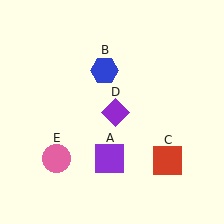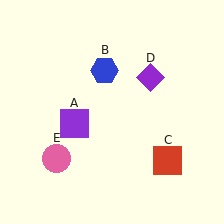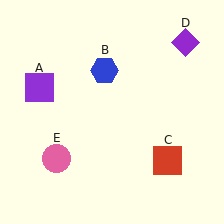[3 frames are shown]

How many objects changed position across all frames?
2 objects changed position: purple square (object A), purple diamond (object D).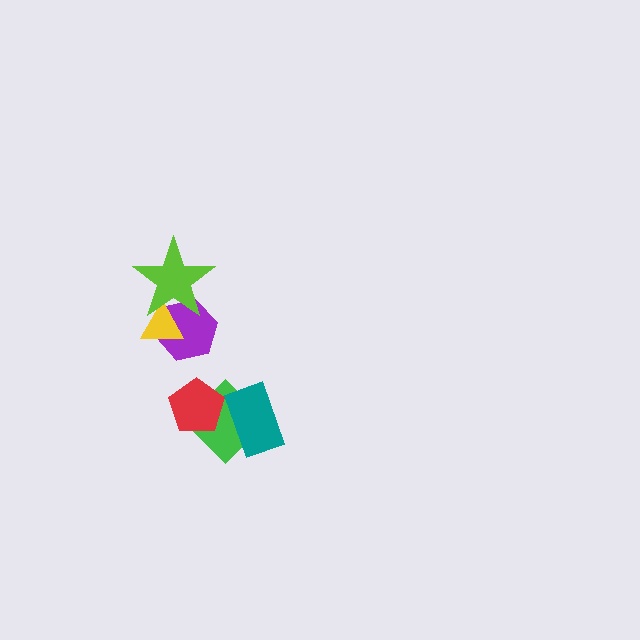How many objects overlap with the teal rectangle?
1 object overlaps with the teal rectangle.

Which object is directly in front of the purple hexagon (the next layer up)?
The yellow triangle is directly in front of the purple hexagon.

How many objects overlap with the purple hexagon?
2 objects overlap with the purple hexagon.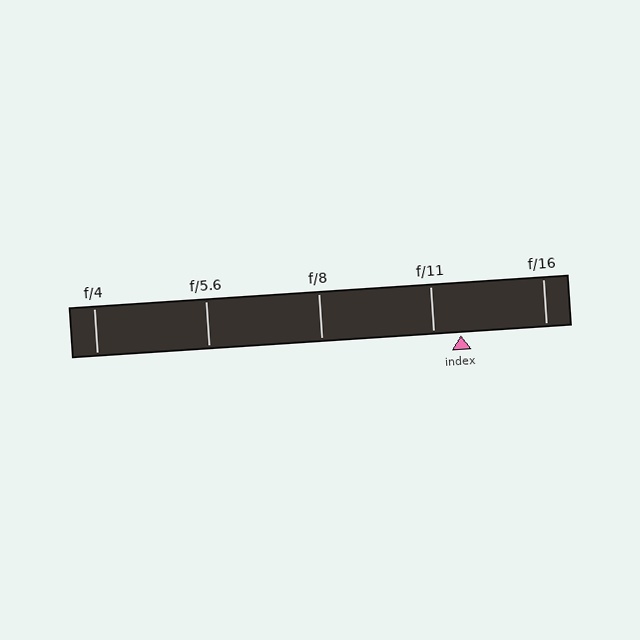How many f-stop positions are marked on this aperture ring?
There are 5 f-stop positions marked.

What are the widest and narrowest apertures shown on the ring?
The widest aperture shown is f/4 and the narrowest is f/16.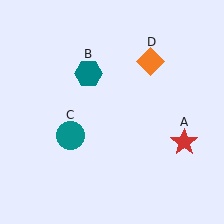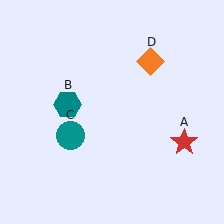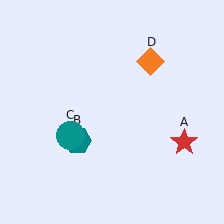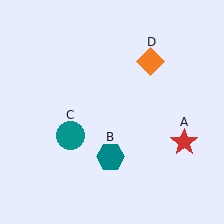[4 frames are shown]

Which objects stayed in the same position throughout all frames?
Red star (object A) and teal circle (object C) and orange diamond (object D) remained stationary.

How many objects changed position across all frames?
1 object changed position: teal hexagon (object B).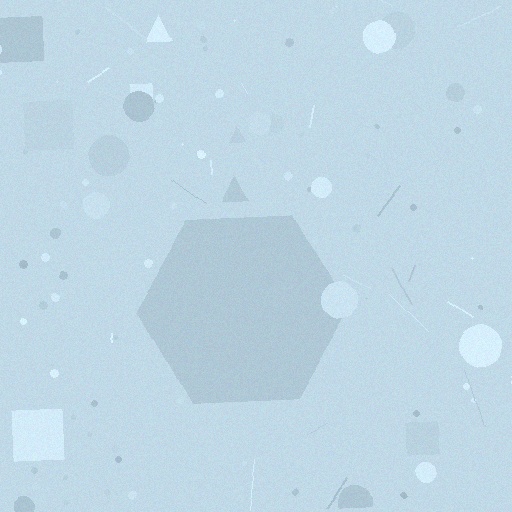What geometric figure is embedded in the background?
A hexagon is embedded in the background.